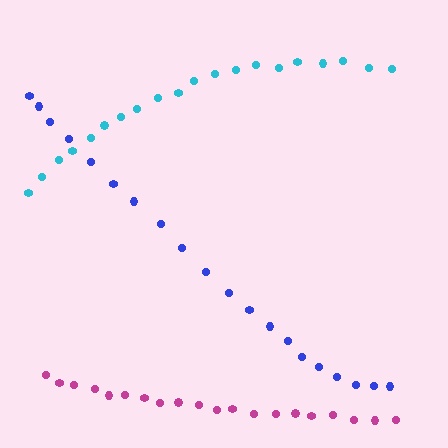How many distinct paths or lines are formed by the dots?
There are 3 distinct paths.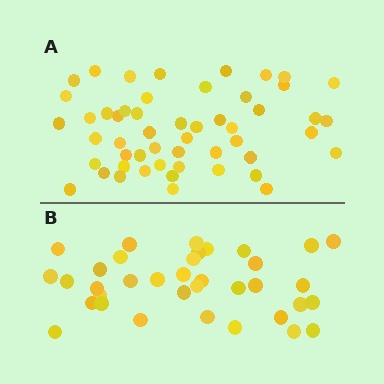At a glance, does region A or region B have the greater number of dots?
Region A (the top region) has more dots.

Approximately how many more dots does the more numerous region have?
Region A has approximately 15 more dots than region B.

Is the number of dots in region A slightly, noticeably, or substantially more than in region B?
Region A has noticeably more, but not dramatically so. The ratio is roughly 1.4 to 1.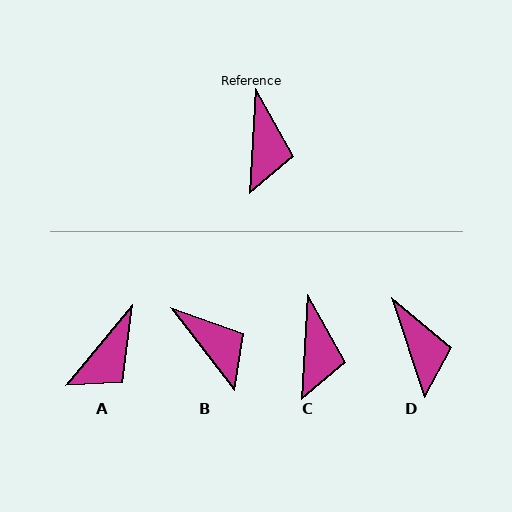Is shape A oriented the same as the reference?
No, it is off by about 36 degrees.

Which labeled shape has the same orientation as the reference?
C.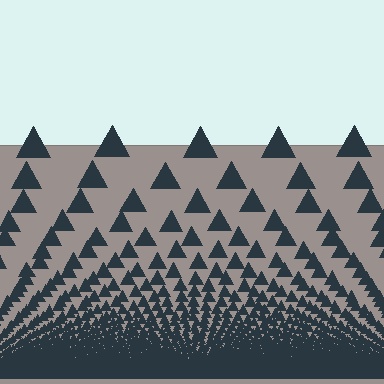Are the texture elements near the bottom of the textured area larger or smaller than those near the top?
Smaller. The gradient is inverted — elements near the bottom are smaller and denser.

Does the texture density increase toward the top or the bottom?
Density increases toward the bottom.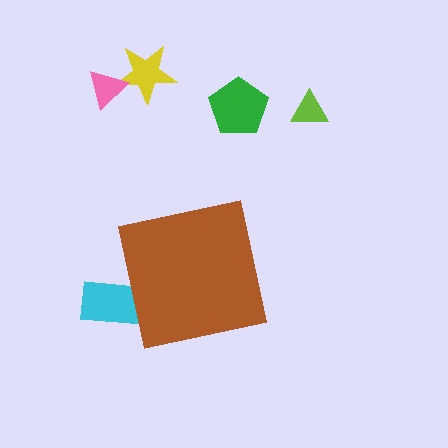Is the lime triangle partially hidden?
No, the lime triangle is fully visible.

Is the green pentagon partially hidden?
No, the green pentagon is fully visible.